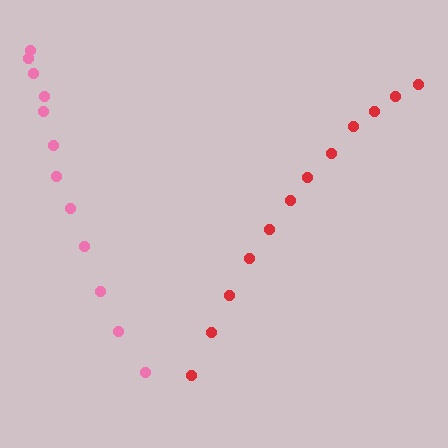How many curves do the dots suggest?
There are 2 distinct paths.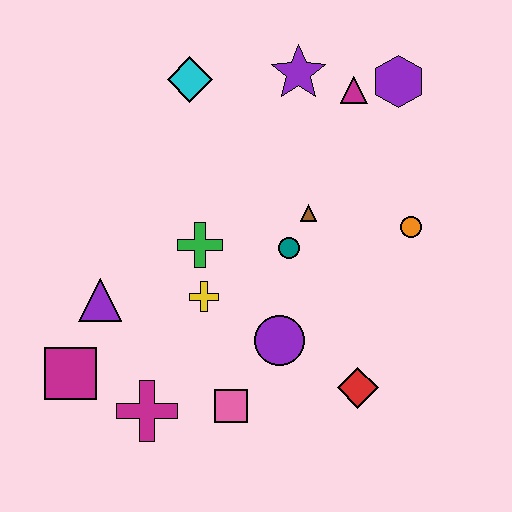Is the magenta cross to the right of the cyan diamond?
No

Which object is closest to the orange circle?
The brown triangle is closest to the orange circle.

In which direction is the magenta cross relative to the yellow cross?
The magenta cross is below the yellow cross.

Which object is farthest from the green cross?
The purple hexagon is farthest from the green cross.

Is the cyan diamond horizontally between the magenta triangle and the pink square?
No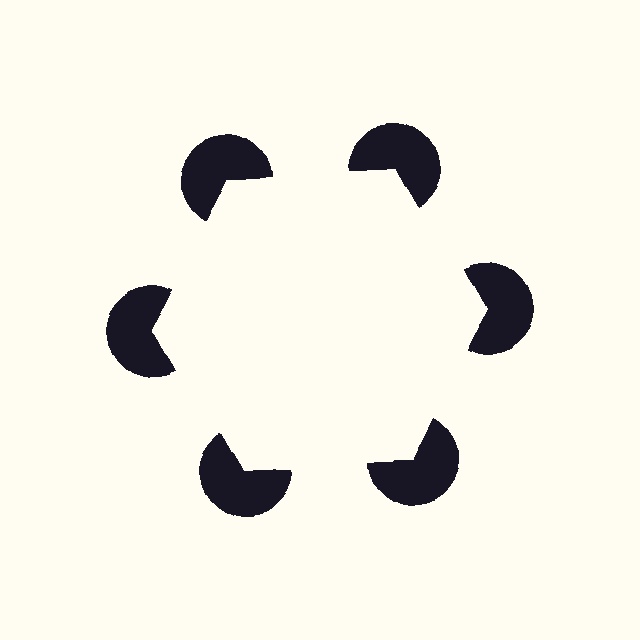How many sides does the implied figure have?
6 sides.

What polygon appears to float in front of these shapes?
An illusory hexagon — its edges are inferred from the aligned wedge cuts in the pac-man discs, not physically drawn.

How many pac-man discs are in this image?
There are 6 — one at each vertex of the illusory hexagon.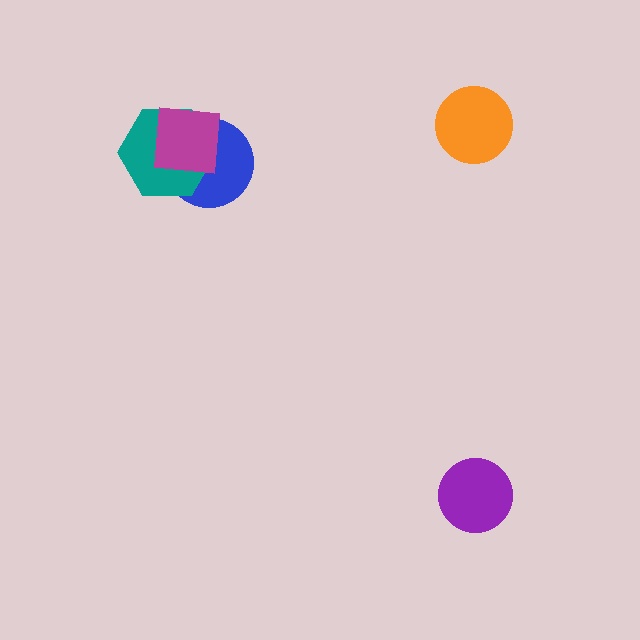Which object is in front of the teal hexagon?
The magenta square is in front of the teal hexagon.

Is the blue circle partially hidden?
Yes, it is partially covered by another shape.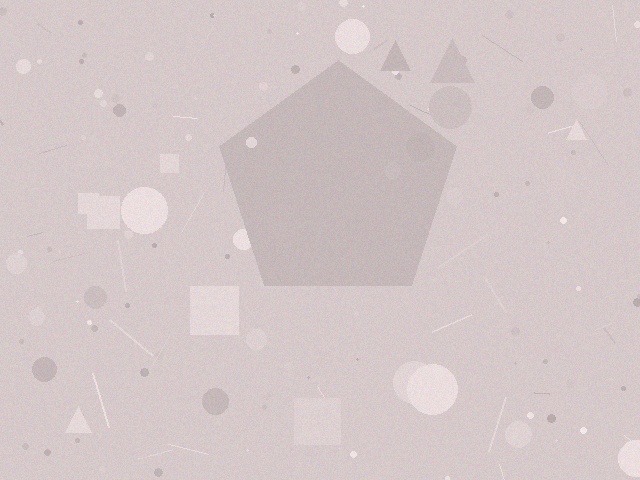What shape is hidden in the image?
A pentagon is hidden in the image.